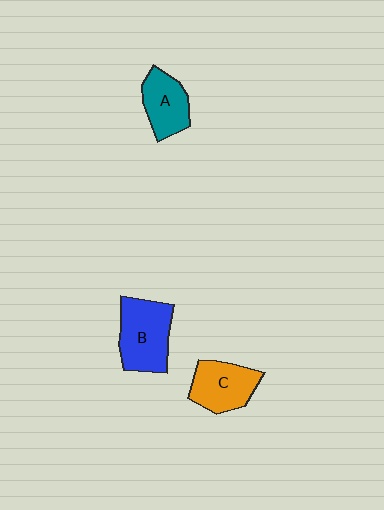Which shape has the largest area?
Shape B (blue).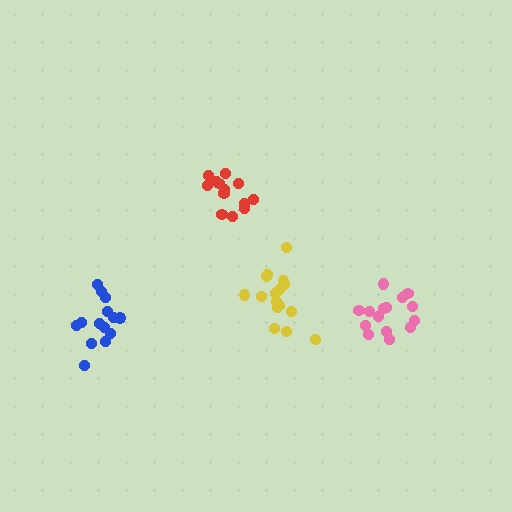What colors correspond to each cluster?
The clusters are colored: yellow, red, pink, blue.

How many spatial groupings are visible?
There are 4 spatial groupings.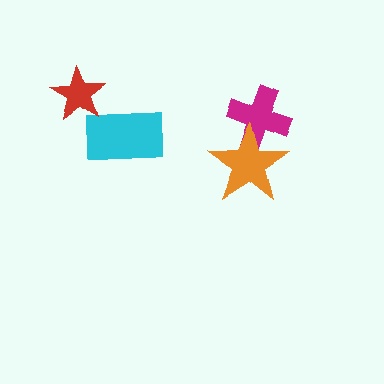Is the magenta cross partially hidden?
Yes, it is partially covered by another shape.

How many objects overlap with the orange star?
1 object overlaps with the orange star.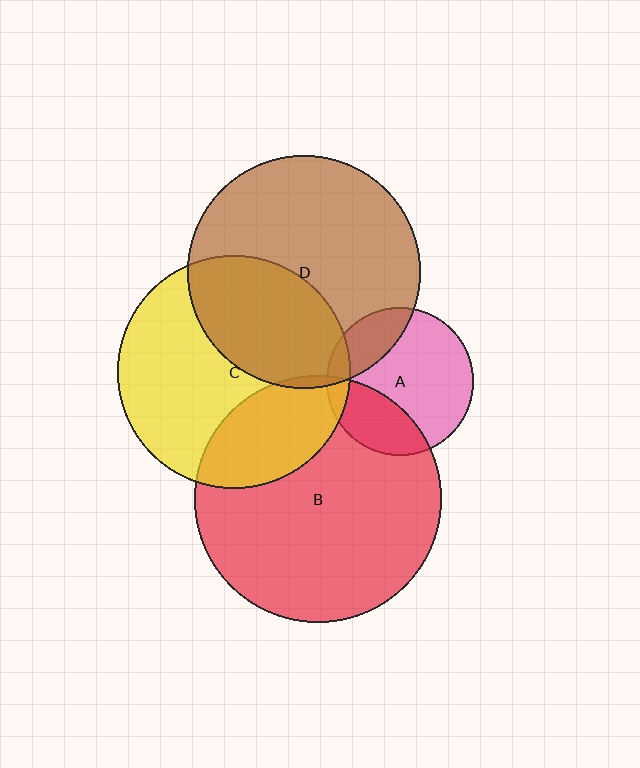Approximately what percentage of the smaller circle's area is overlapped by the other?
Approximately 10%.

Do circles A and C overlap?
Yes.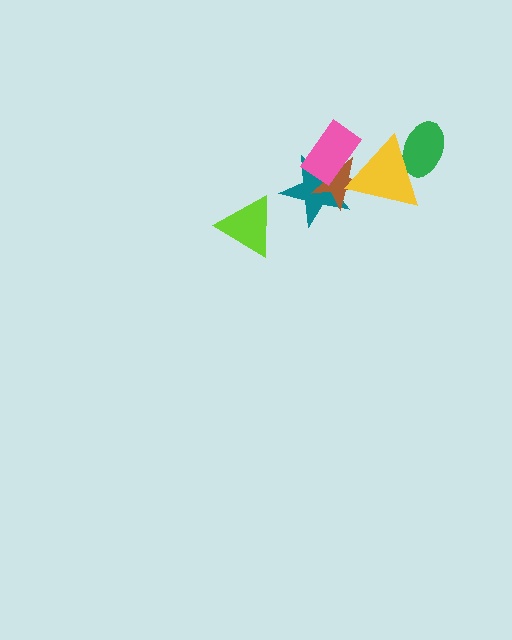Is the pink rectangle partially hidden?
Yes, it is partially covered by another shape.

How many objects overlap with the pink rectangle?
3 objects overlap with the pink rectangle.